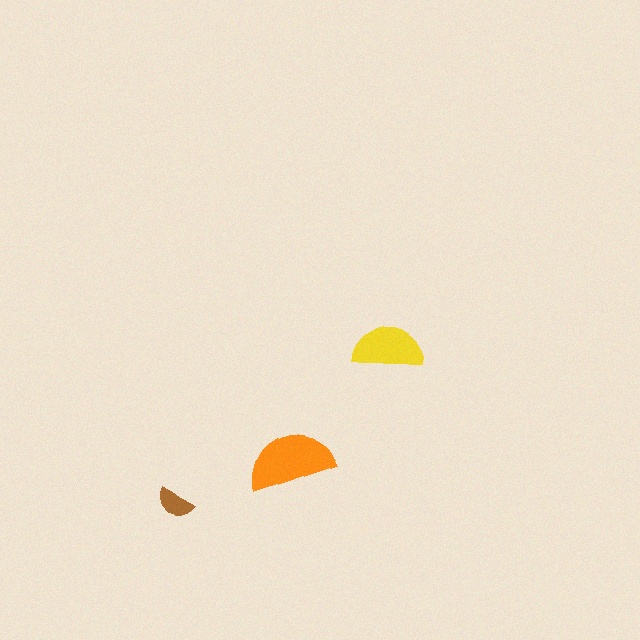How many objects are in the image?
There are 3 objects in the image.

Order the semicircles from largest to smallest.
the orange one, the yellow one, the brown one.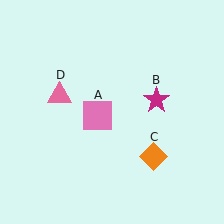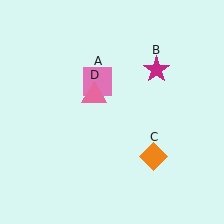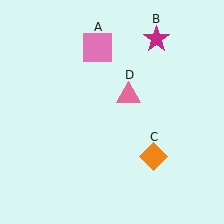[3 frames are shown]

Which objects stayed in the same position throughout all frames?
Orange diamond (object C) remained stationary.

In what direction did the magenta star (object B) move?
The magenta star (object B) moved up.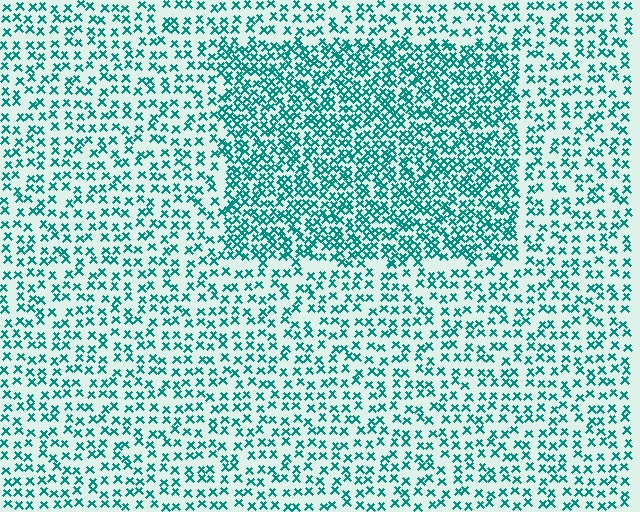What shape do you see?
I see a rectangle.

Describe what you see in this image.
The image contains small teal elements arranged at two different densities. A rectangle-shaped region is visible where the elements are more densely packed than the surrounding area.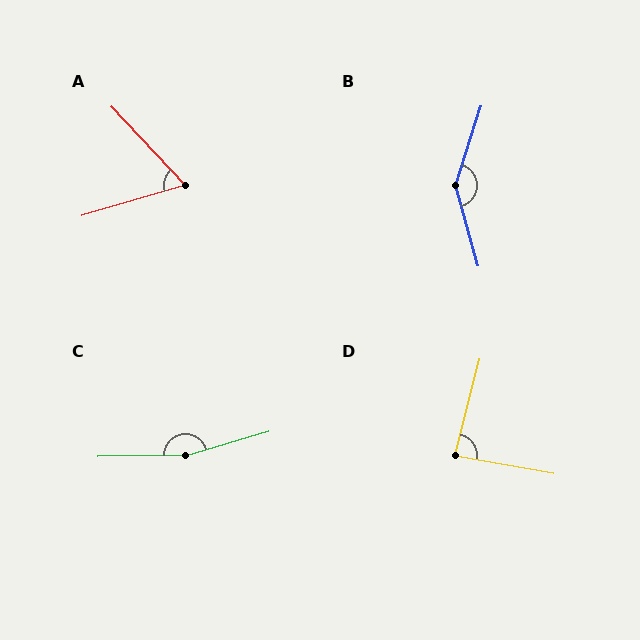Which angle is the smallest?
A, at approximately 63 degrees.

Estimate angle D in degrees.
Approximately 86 degrees.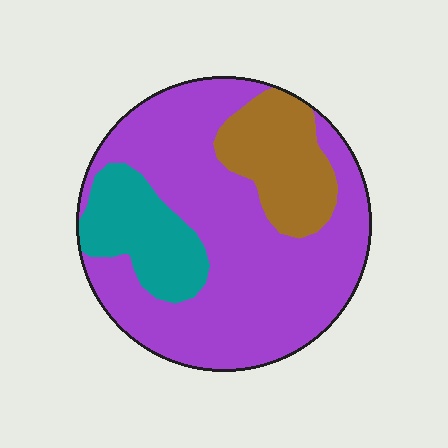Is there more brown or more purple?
Purple.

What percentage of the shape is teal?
Teal covers around 15% of the shape.